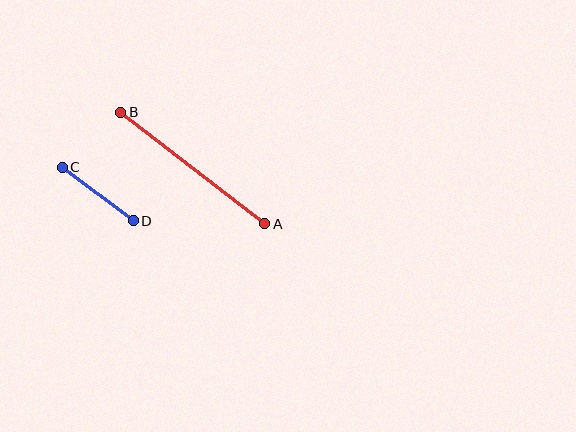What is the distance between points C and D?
The distance is approximately 89 pixels.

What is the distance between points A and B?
The distance is approximately 182 pixels.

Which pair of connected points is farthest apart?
Points A and B are farthest apart.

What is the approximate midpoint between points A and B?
The midpoint is at approximately (193, 168) pixels.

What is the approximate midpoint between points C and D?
The midpoint is at approximately (98, 194) pixels.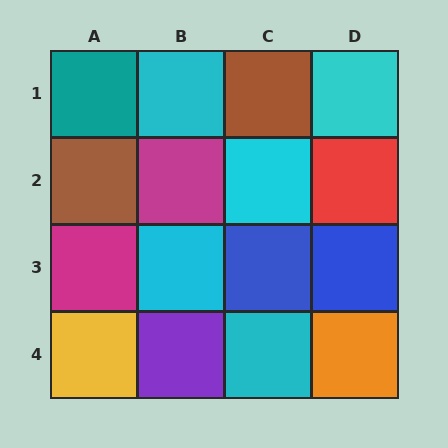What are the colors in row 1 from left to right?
Teal, cyan, brown, cyan.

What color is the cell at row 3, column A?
Magenta.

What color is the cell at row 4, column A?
Yellow.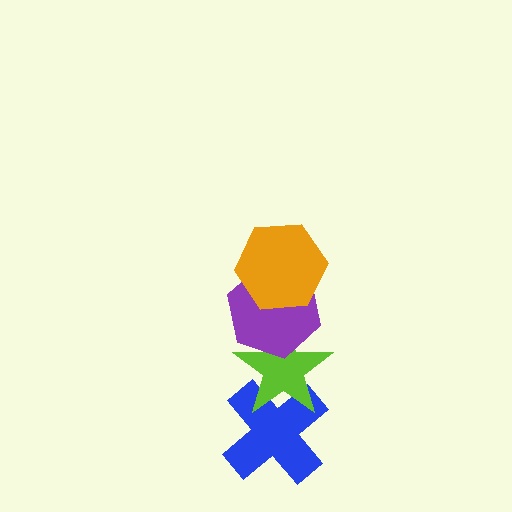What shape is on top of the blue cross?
The lime star is on top of the blue cross.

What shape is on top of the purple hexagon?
The orange hexagon is on top of the purple hexagon.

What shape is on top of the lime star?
The purple hexagon is on top of the lime star.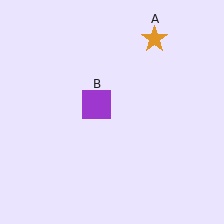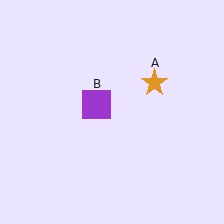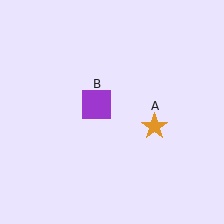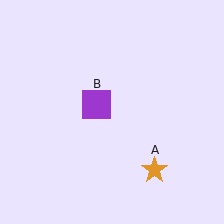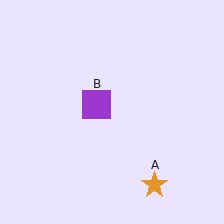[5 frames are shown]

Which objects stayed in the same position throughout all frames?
Purple square (object B) remained stationary.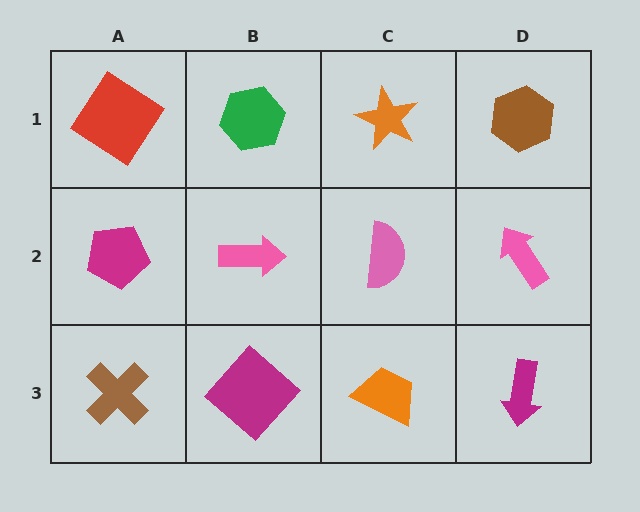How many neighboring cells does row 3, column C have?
3.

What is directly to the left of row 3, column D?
An orange trapezoid.